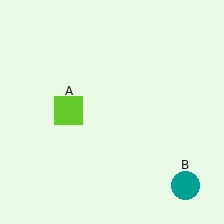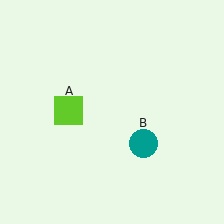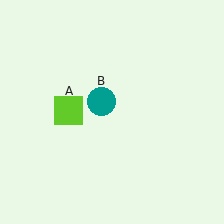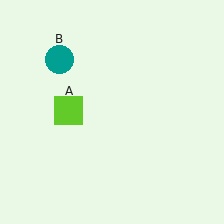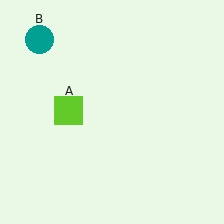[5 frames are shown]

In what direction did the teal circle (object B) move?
The teal circle (object B) moved up and to the left.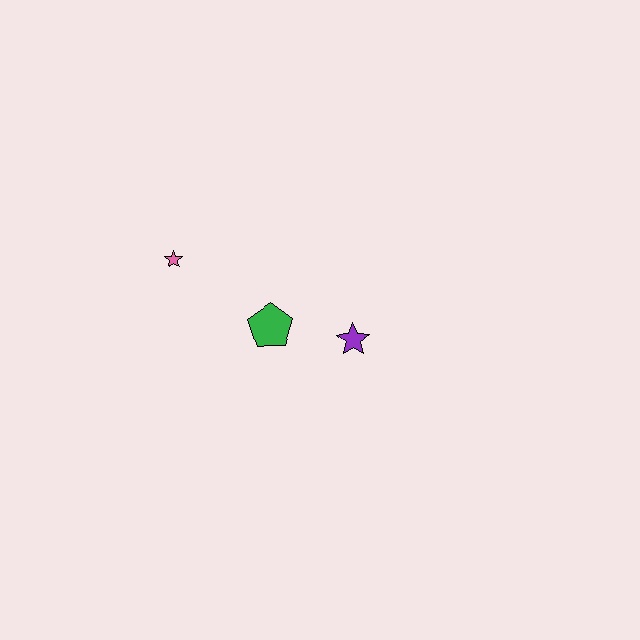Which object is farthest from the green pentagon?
The pink star is farthest from the green pentagon.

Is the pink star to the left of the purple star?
Yes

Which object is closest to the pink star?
The green pentagon is closest to the pink star.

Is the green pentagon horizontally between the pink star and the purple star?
Yes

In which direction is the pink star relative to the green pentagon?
The pink star is to the left of the green pentagon.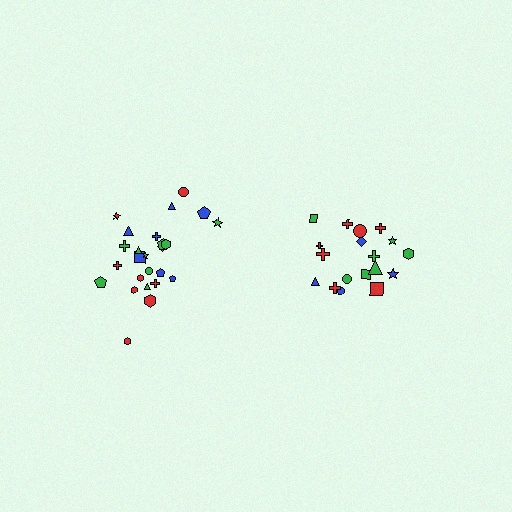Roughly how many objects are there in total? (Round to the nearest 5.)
Roughly 45 objects in total.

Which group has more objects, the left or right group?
The left group.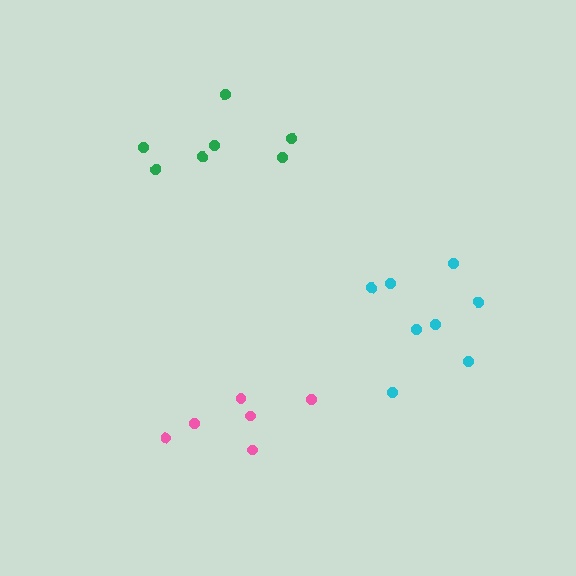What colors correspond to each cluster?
The clusters are colored: cyan, green, pink.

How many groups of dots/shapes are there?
There are 3 groups.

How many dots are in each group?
Group 1: 8 dots, Group 2: 7 dots, Group 3: 6 dots (21 total).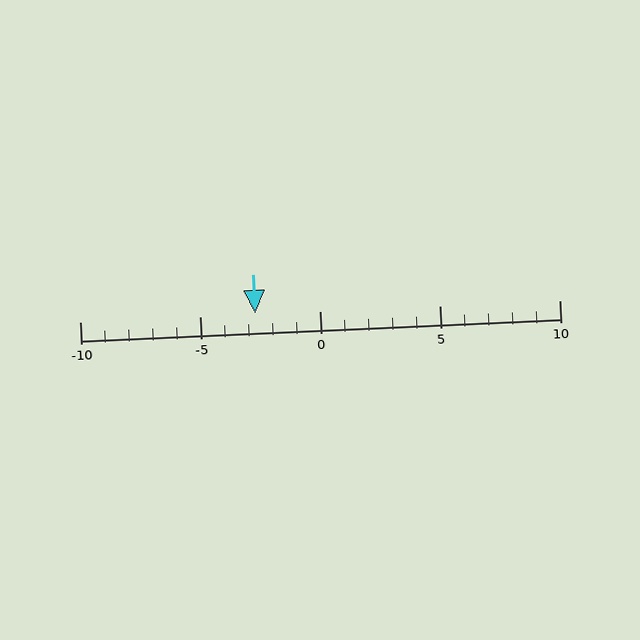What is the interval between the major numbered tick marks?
The major tick marks are spaced 5 units apart.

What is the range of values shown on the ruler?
The ruler shows values from -10 to 10.